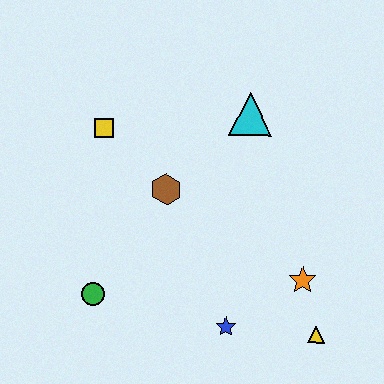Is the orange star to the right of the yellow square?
Yes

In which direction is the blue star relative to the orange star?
The blue star is to the left of the orange star.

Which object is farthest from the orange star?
The yellow square is farthest from the orange star.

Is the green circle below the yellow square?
Yes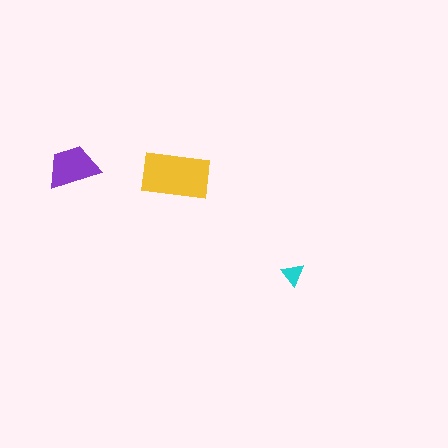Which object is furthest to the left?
The purple trapezoid is leftmost.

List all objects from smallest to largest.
The cyan triangle, the purple trapezoid, the yellow rectangle.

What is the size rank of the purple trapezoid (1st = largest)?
2nd.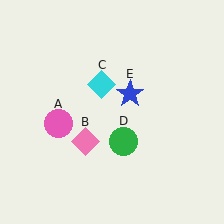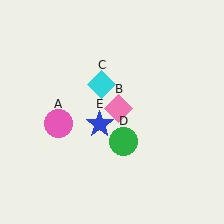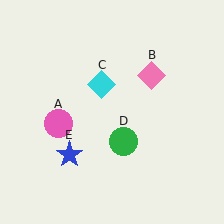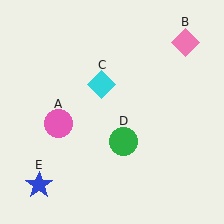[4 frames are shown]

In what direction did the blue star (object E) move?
The blue star (object E) moved down and to the left.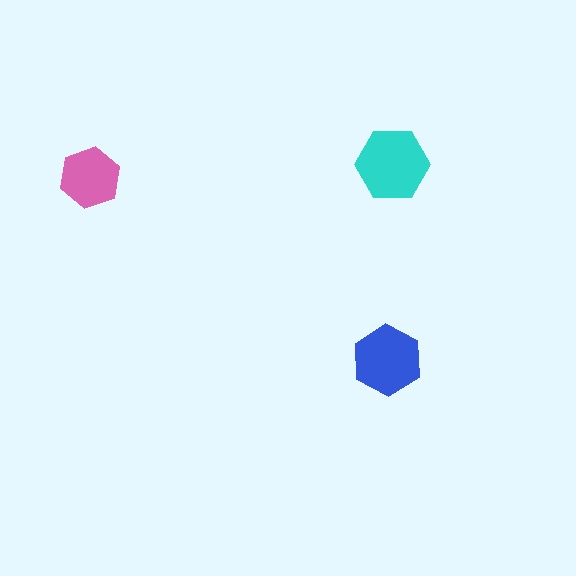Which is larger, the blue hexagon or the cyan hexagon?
The cyan one.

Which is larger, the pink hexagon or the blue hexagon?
The blue one.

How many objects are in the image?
There are 3 objects in the image.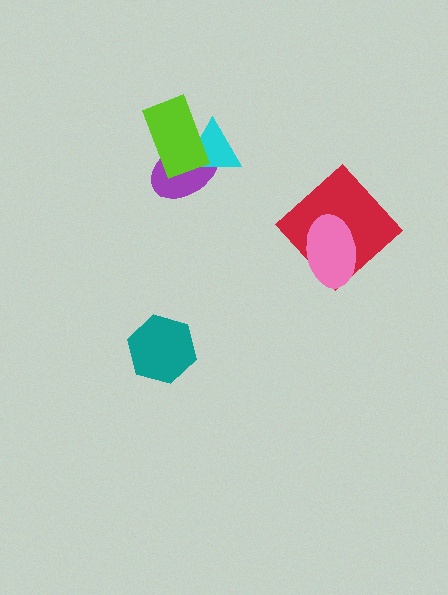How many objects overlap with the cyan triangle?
2 objects overlap with the cyan triangle.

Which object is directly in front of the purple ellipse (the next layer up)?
The cyan triangle is directly in front of the purple ellipse.